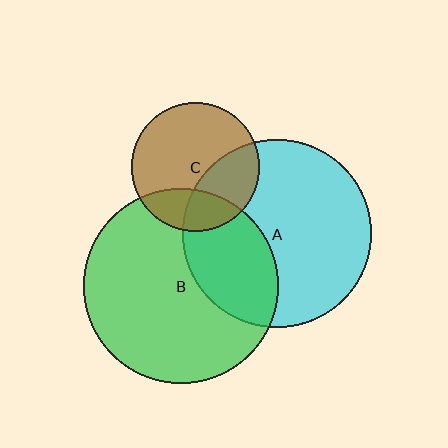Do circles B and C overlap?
Yes.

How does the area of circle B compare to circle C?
Approximately 2.3 times.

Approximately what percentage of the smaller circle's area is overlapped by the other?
Approximately 25%.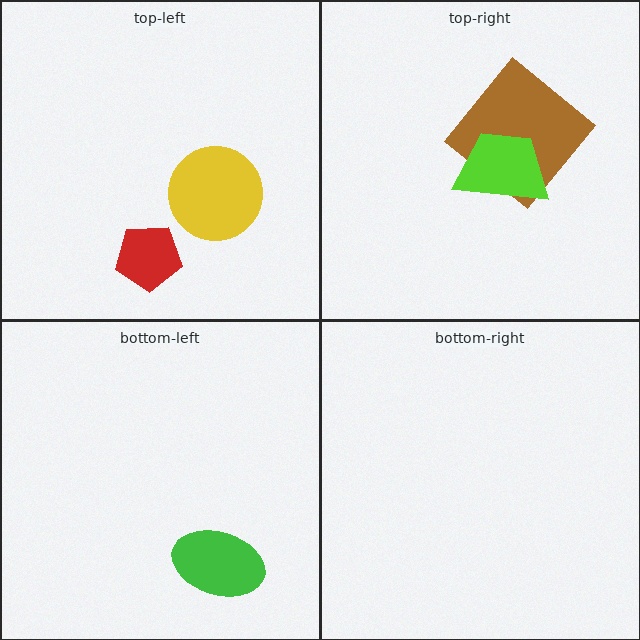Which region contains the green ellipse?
The bottom-left region.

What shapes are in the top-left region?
The yellow circle, the red pentagon.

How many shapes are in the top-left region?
2.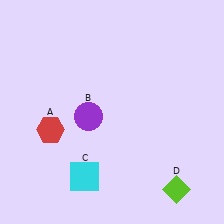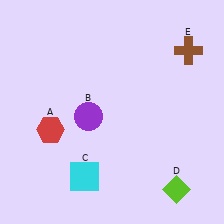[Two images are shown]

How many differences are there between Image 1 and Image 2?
There is 1 difference between the two images.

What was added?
A brown cross (E) was added in Image 2.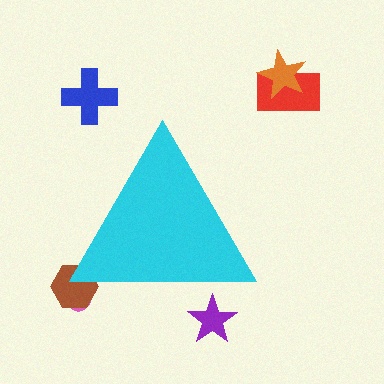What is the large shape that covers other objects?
A cyan triangle.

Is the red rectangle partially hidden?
No, the red rectangle is fully visible.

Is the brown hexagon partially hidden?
Yes, the brown hexagon is partially hidden behind the cyan triangle.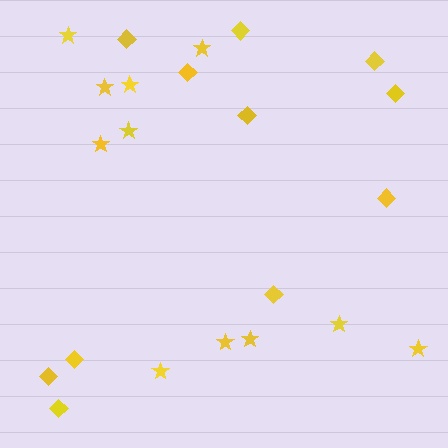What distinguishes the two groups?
There are 2 groups: one group of stars (11) and one group of diamonds (11).